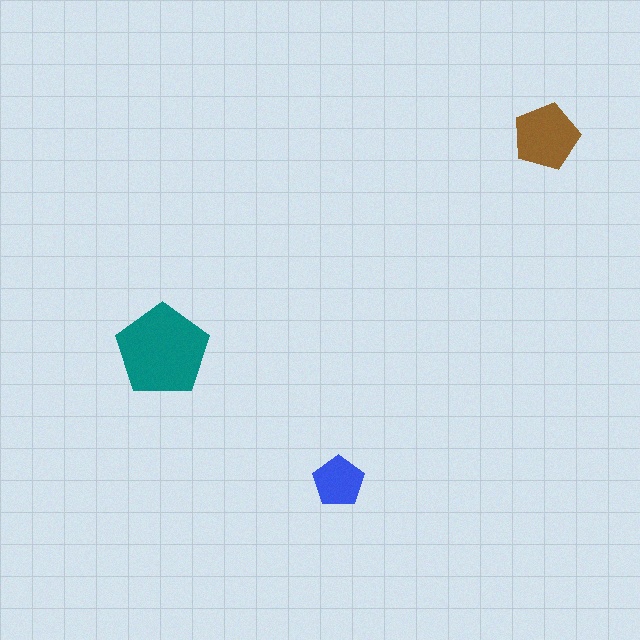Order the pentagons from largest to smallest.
the teal one, the brown one, the blue one.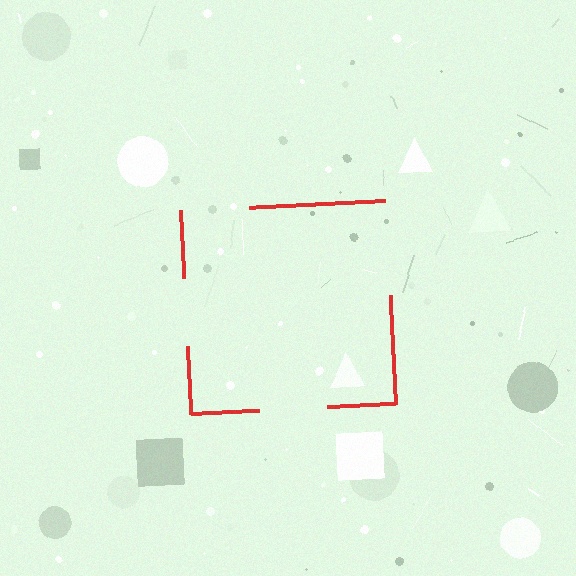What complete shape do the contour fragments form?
The contour fragments form a square.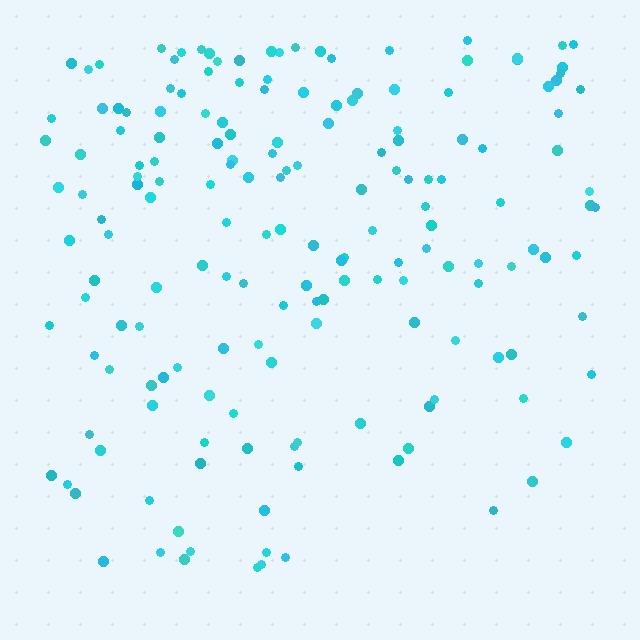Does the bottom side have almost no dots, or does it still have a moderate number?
Still a moderate number, just noticeably fewer than the top.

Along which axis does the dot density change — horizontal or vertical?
Vertical.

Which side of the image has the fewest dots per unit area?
The bottom.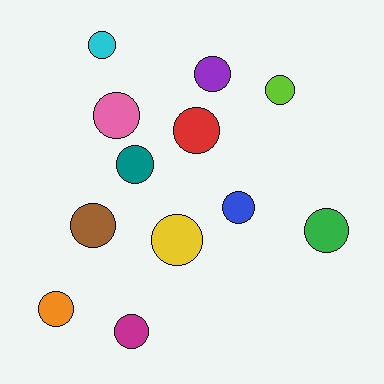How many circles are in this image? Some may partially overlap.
There are 12 circles.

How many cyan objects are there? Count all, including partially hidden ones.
There is 1 cyan object.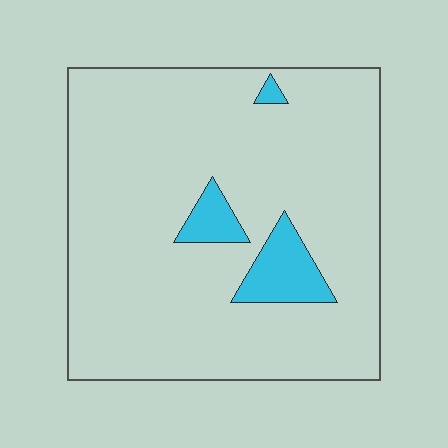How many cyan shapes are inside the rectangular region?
3.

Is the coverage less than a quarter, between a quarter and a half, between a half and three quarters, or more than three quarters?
Less than a quarter.